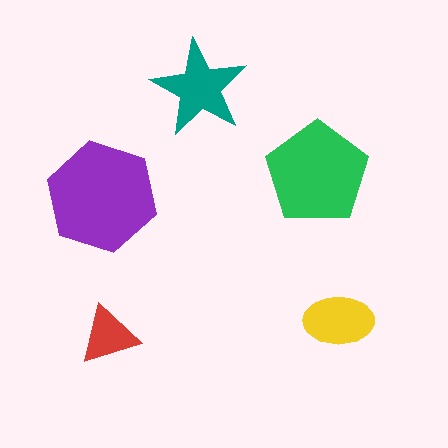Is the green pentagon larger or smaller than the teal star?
Larger.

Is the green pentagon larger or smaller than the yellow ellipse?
Larger.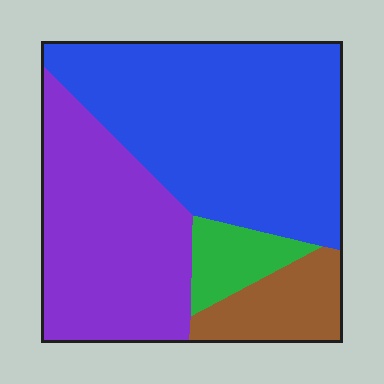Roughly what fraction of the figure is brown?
Brown takes up about one tenth (1/10) of the figure.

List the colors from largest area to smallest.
From largest to smallest: blue, purple, brown, green.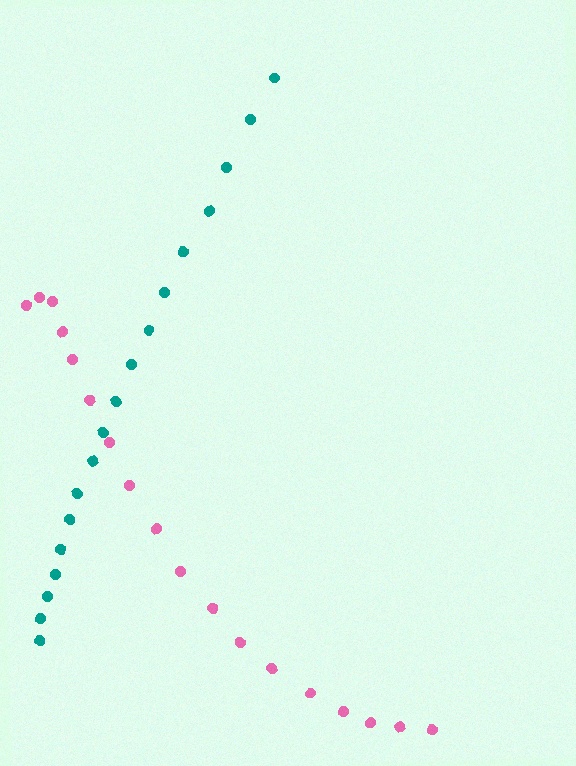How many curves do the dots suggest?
There are 2 distinct paths.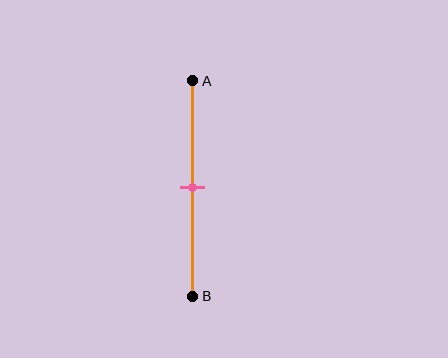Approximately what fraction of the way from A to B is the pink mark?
The pink mark is approximately 50% of the way from A to B.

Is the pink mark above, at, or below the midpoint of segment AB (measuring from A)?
The pink mark is approximately at the midpoint of segment AB.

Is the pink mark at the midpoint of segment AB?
Yes, the mark is approximately at the midpoint.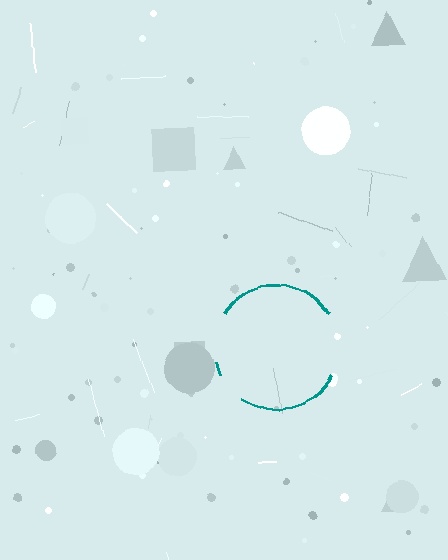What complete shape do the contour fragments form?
The contour fragments form a circle.